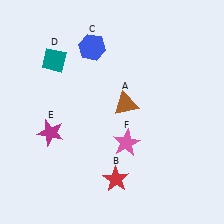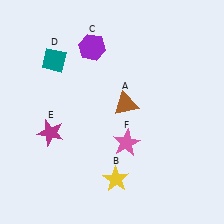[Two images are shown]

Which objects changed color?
B changed from red to yellow. C changed from blue to purple.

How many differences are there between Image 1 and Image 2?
There are 2 differences between the two images.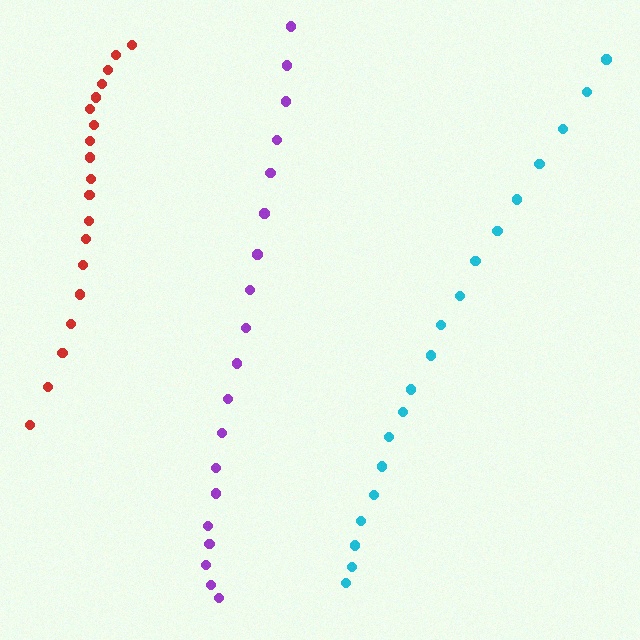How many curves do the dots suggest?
There are 3 distinct paths.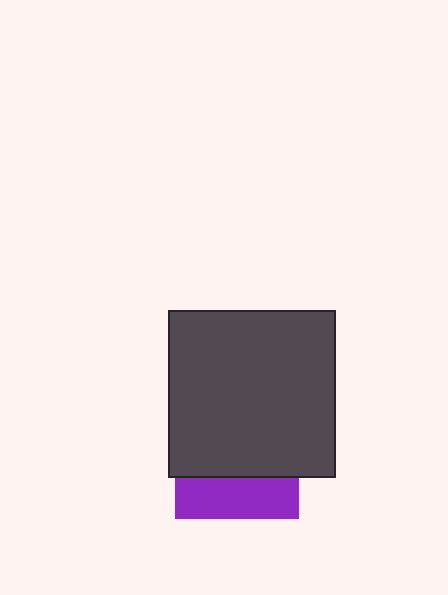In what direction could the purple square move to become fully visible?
The purple square could move down. That would shift it out from behind the dark gray square entirely.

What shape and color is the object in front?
The object in front is a dark gray square.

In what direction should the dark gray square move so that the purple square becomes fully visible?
The dark gray square should move up. That is the shortest direction to clear the overlap and leave the purple square fully visible.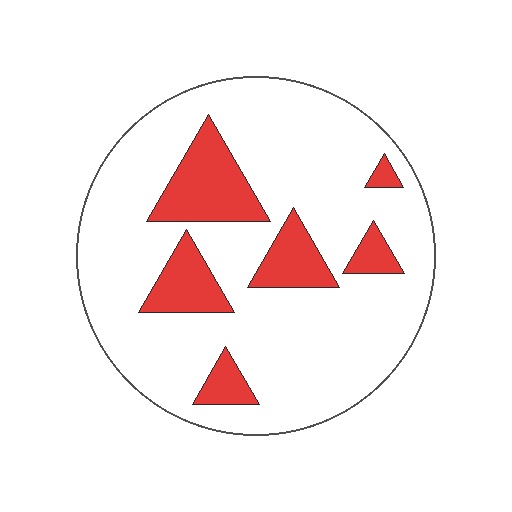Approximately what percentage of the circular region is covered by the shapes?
Approximately 20%.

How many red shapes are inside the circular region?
6.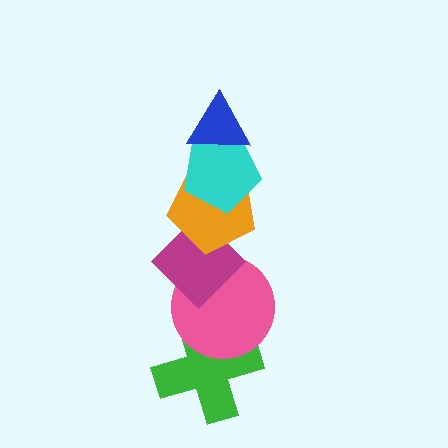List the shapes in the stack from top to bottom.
From top to bottom: the blue triangle, the cyan pentagon, the orange pentagon, the magenta diamond, the pink circle, the green cross.